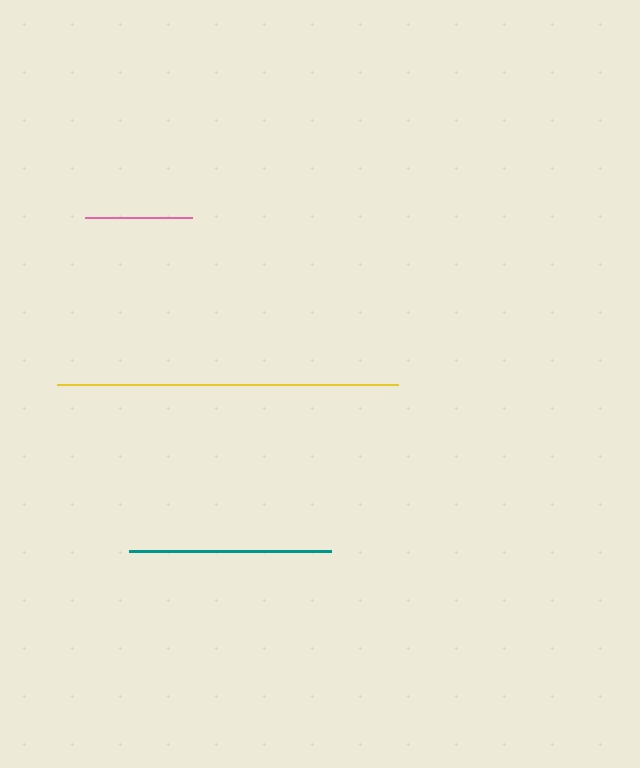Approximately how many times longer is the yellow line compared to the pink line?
The yellow line is approximately 3.2 times the length of the pink line.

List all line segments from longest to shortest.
From longest to shortest: yellow, teal, pink.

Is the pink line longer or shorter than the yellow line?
The yellow line is longer than the pink line.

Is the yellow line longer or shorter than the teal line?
The yellow line is longer than the teal line.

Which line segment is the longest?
The yellow line is the longest at approximately 340 pixels.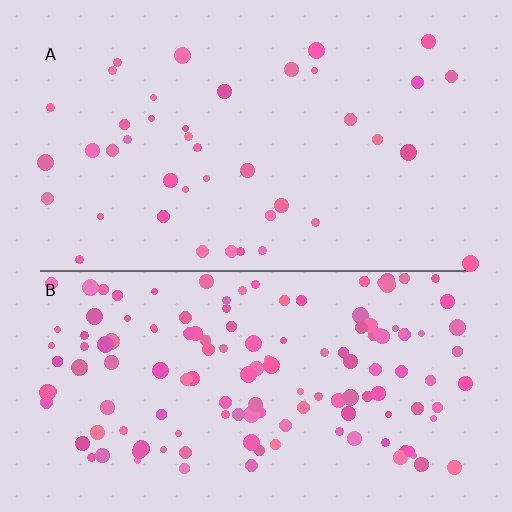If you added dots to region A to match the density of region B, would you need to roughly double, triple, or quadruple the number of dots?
Approximately triple.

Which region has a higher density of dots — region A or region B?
B (the bottom).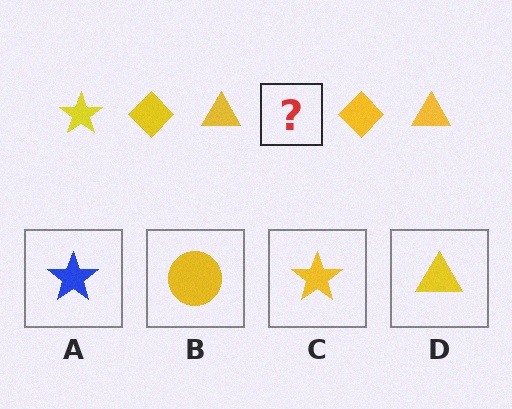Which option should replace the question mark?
Option C.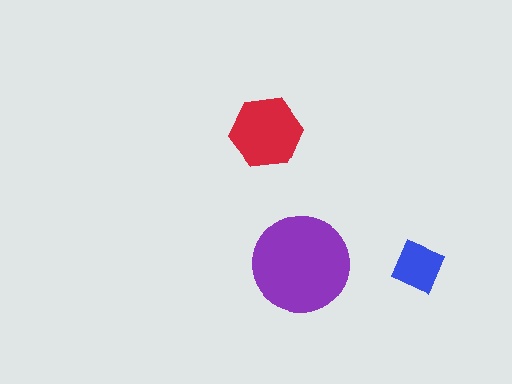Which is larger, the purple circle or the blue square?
The purple circle.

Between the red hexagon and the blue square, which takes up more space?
The red hexagon.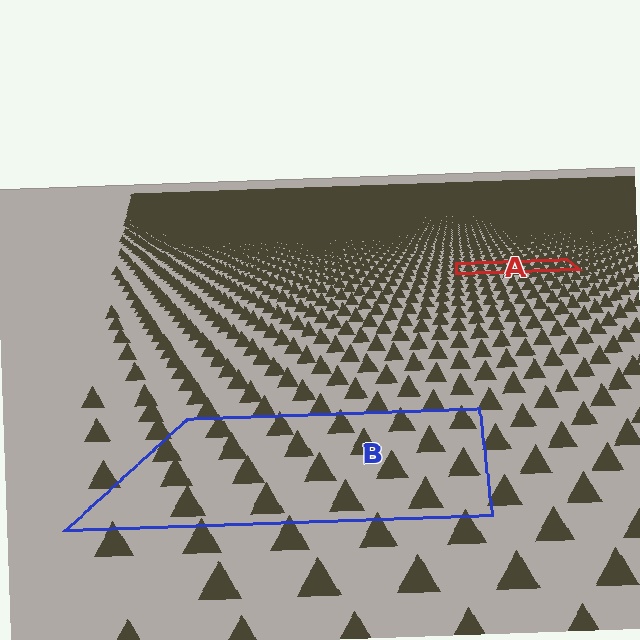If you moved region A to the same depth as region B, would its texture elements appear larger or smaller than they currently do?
They would appear larger. At a closer depth, the same texture elements are projected at a bigger on-screen size.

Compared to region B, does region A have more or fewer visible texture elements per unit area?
Region A has more texture elements per unit area — they are packed more densely because it is farther away.